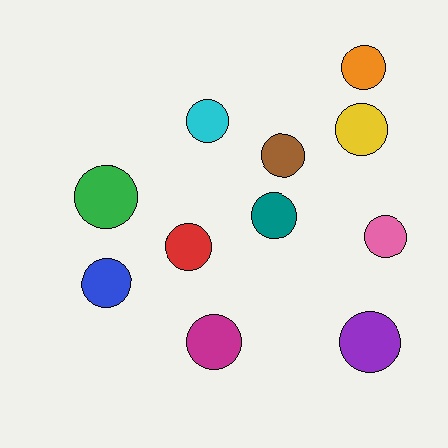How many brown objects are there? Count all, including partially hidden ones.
There is 1 brown object.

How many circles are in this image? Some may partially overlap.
There are 11 circles.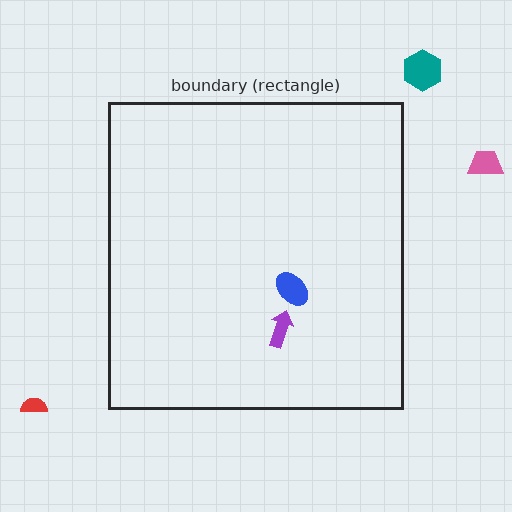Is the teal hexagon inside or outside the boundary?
Outside.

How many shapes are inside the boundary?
2 inside, 3 outside.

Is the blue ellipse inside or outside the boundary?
Inside.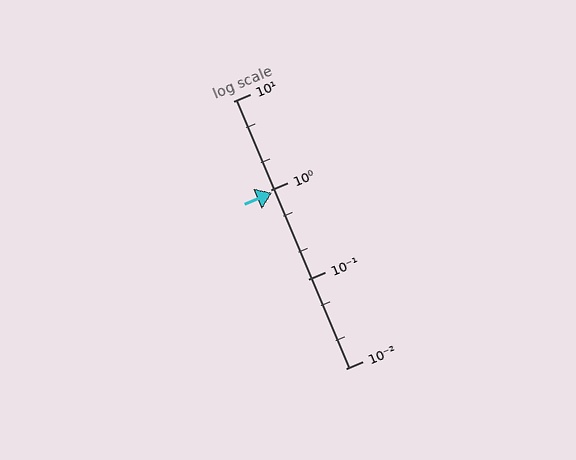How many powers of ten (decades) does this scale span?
The scale spans 3 decades, from 0.01 to 10.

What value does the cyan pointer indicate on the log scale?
The pointer indicates approximately 0.93.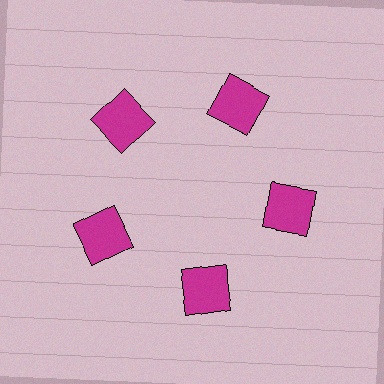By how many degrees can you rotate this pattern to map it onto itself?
The pattern maps onto itself every 72 degrees of rotation.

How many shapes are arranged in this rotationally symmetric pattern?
There are 5 shapes, arranged in 5 groups of 1.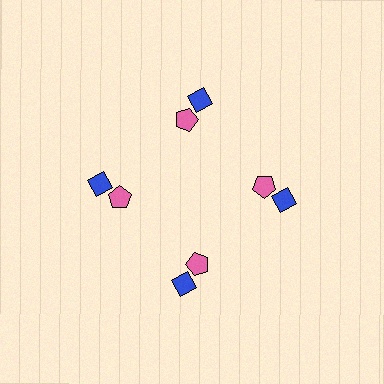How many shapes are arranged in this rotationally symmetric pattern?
There are 8 shapes, arranged in 4 groups of 2.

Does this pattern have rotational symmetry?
Yes, this pattern has 4-fold rotational symmetry. It looks the same after rotating 90 degrees around the center.